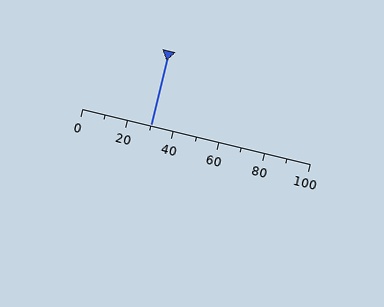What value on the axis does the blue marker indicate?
The marker indicates approximately 30.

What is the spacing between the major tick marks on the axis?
The major ticks are spaced 20 apart.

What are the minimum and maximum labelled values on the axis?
The axis runs from 0 to 100.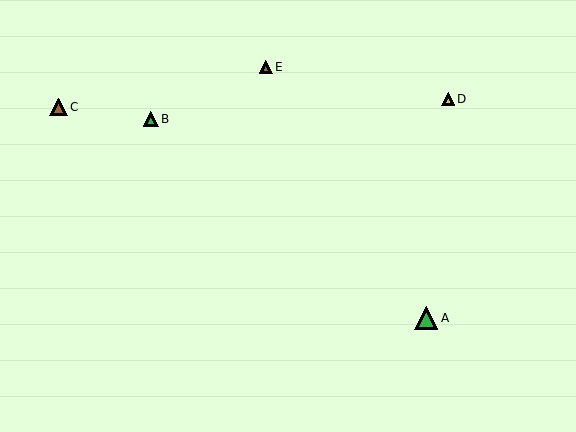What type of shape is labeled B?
Shape B is a green triangle.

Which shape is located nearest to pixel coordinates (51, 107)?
The brown triangle (labeled C) at (59, 107) is nearest to that location.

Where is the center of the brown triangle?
The center of the brown triangle is at (266, 67).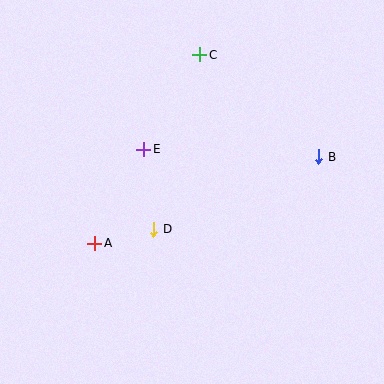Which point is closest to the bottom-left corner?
Point A is closest to the bottom-left corner.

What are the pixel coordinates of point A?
Point A is at (95, 243).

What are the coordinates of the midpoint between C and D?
The midpoint between C and D is at (177, 142).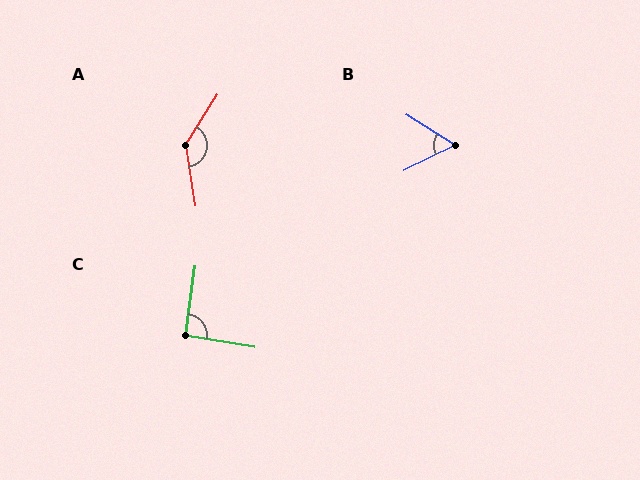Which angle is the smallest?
B, at approximately 58 degrees.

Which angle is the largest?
A, at approximately 139 degrees.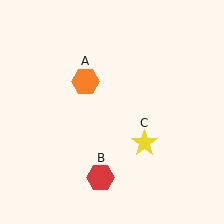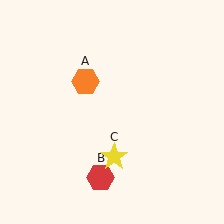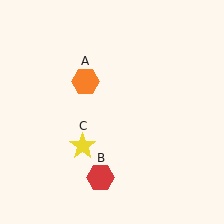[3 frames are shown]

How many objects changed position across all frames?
1 object changed position: yellow star (object C).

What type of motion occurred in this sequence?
The yellow star (object C) rotated clockwise around the center of the scene.